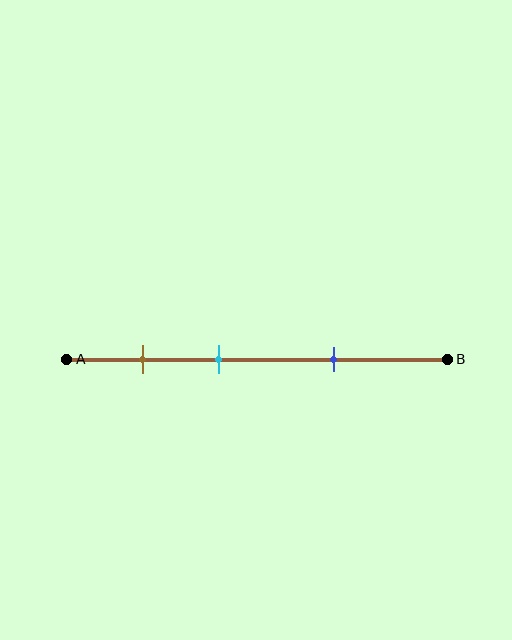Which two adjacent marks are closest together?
The brown and cyan marks are the closest adjacent pair.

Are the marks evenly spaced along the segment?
Yes, the marks are approximately evenly spaced.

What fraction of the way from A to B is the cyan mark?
The cyan mark is approximately 40% (0.4) of the way from A to B.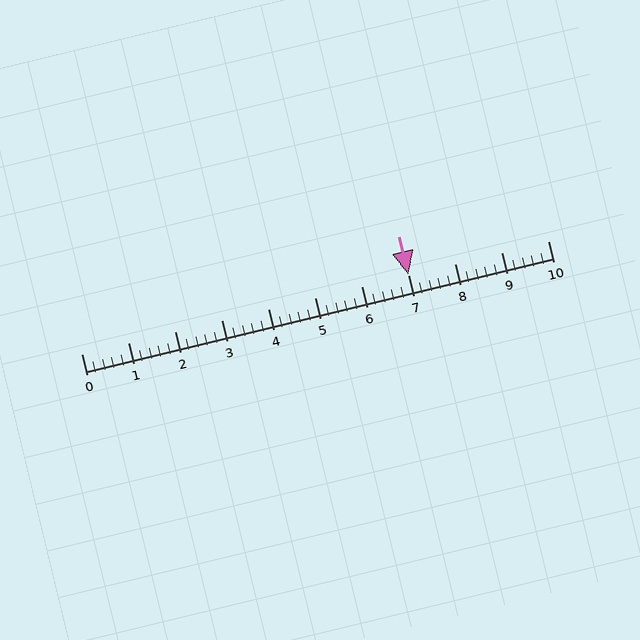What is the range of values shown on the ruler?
The ruler shows values from 0 to 10.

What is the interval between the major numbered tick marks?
The major tick marks are spaced 1 units apart.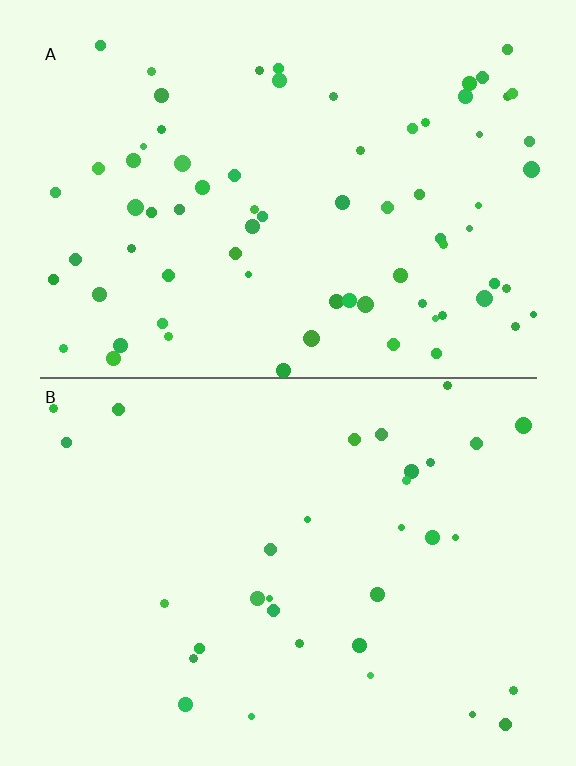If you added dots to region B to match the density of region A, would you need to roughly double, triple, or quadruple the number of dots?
Approximately double.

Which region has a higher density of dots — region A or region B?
A (the top).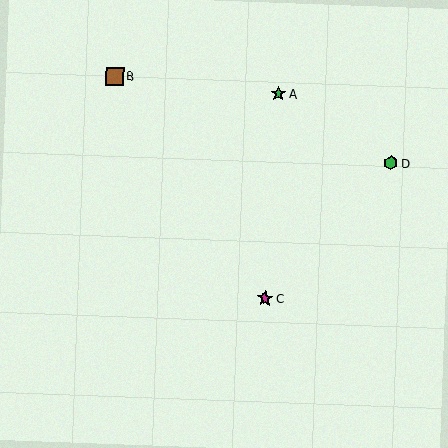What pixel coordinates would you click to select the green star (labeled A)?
Click at (278, 94) to select the green star A.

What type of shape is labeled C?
Shape C is a magenta star.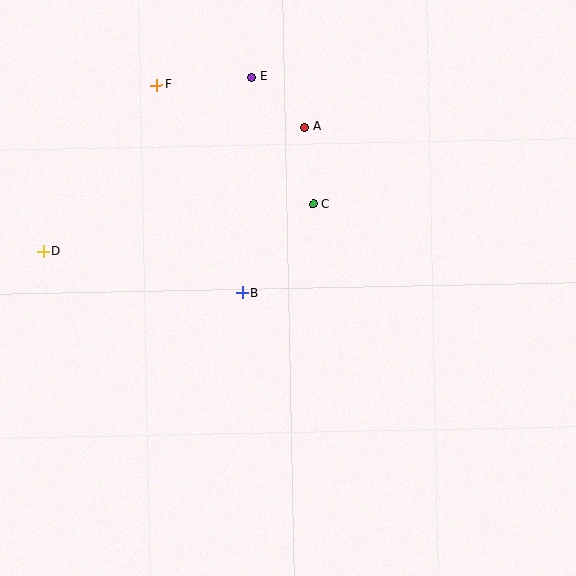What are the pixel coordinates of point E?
Point E is at (251, 77).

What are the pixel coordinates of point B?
Point B is at (242, 293).